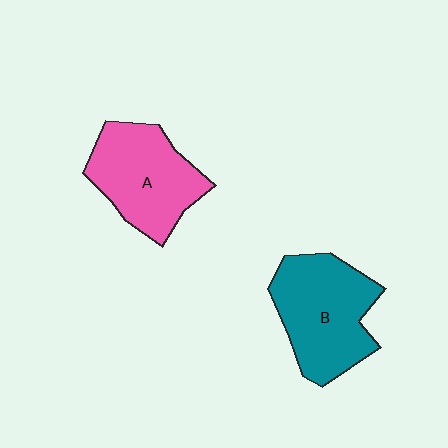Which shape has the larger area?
Shape B (teal).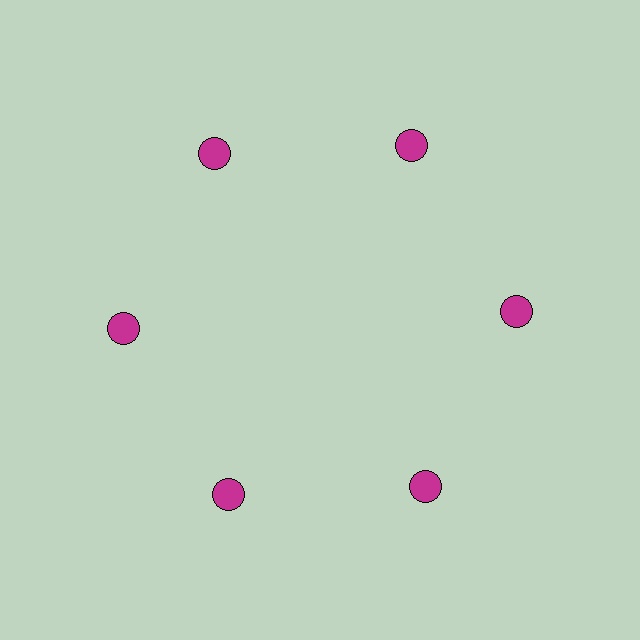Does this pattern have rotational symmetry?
Yes, this pattern has 6-fold rotational symmetry. It looks the same after rotating 60 degrees around the center.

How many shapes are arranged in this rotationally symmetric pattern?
There are 6 shapes, arranged in 6 groups of 1.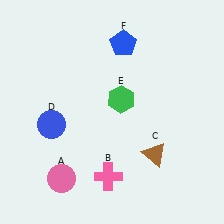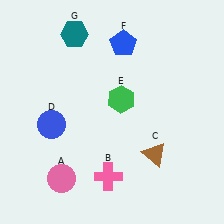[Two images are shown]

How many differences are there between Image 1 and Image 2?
There is 1 difference between the two images.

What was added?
A teal hexagon (G) was added in Image 2.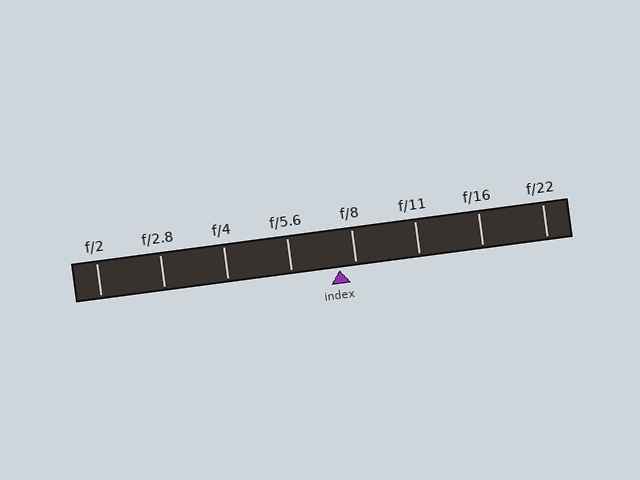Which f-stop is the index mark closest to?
The index mark is closest to f/8.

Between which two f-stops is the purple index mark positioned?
The index mark is between f/5.6 and f/8.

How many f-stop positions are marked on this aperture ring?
There are 8 f-stop positions marked.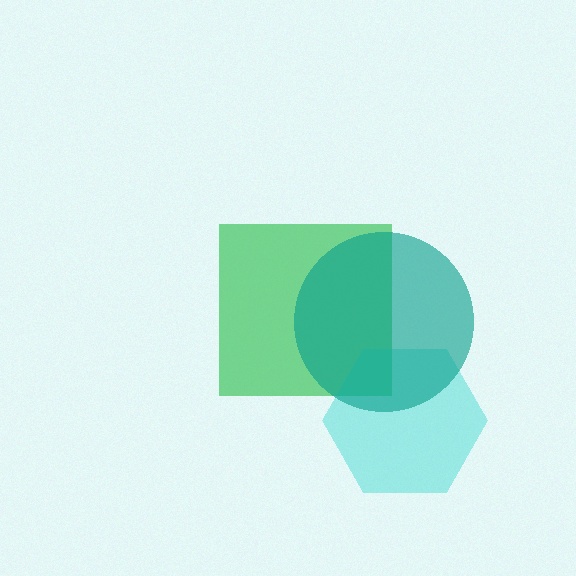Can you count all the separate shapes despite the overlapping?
Yes, there are 3 separate shapes.